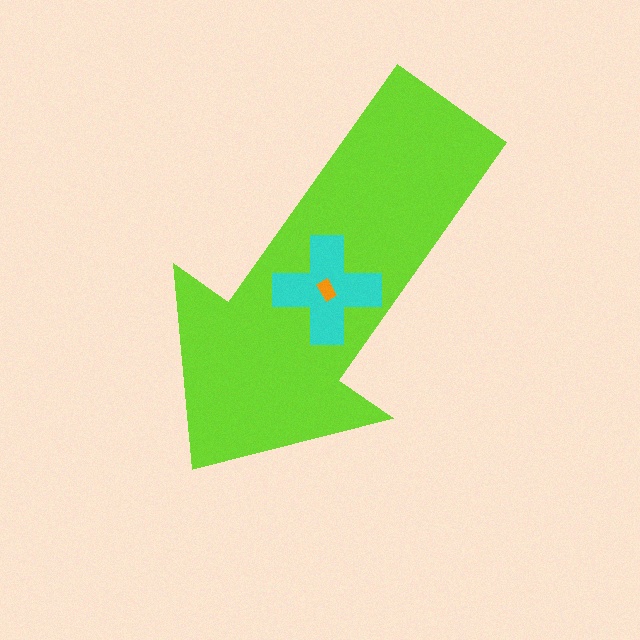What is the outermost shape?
The lime arrow.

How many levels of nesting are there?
3.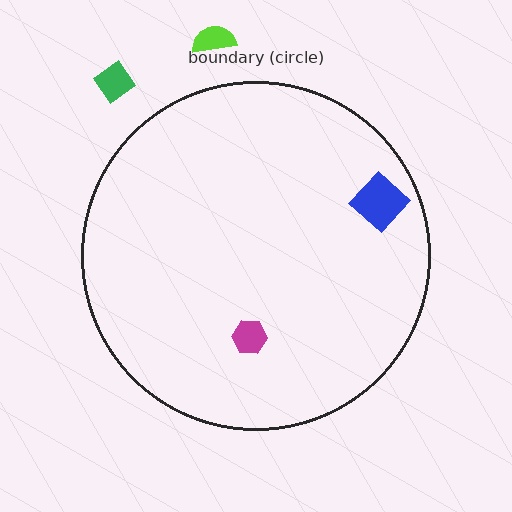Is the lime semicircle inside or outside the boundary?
Outside.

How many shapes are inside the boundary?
2 inside, 2 outside.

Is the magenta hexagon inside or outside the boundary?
Inside.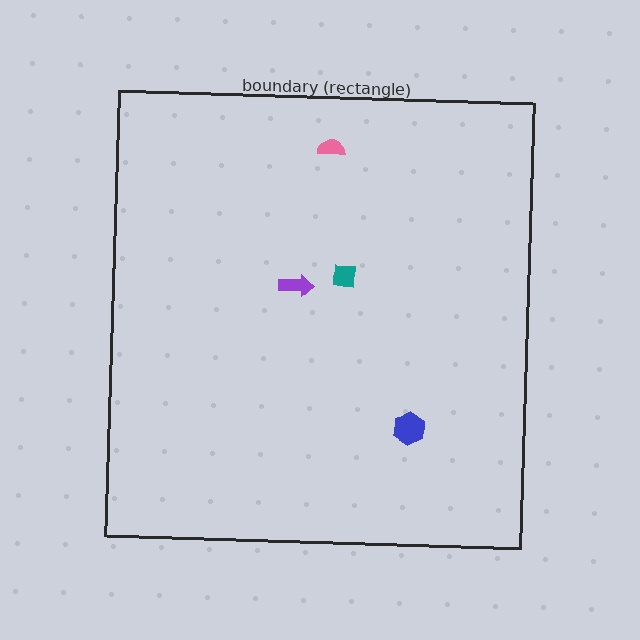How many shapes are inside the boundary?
4 inside, 0 outside.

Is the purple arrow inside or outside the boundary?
Inside.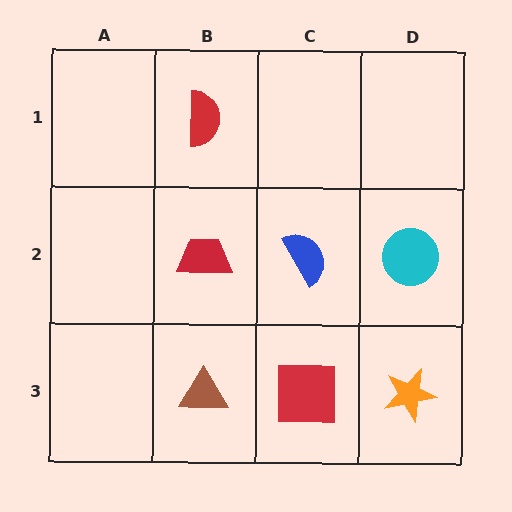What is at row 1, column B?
A red semicircle.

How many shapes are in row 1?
1 shape.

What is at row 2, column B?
A red trapezoid.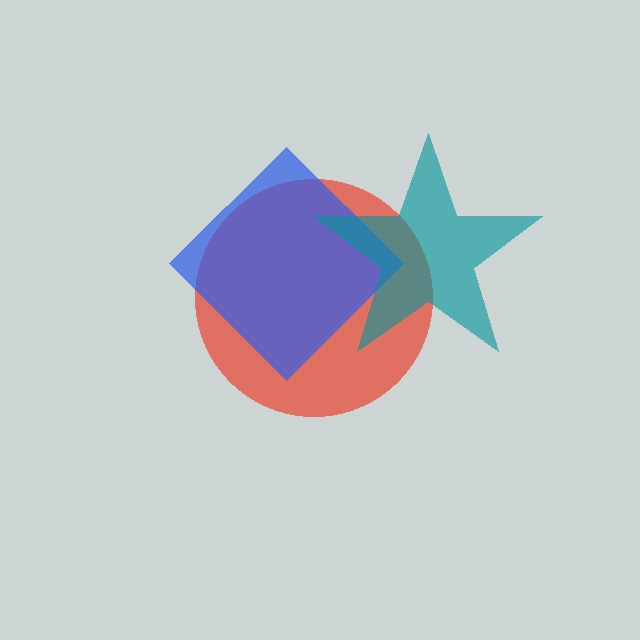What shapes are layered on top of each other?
The layered shapes are: a red circle, a blue diamond, a teal star.